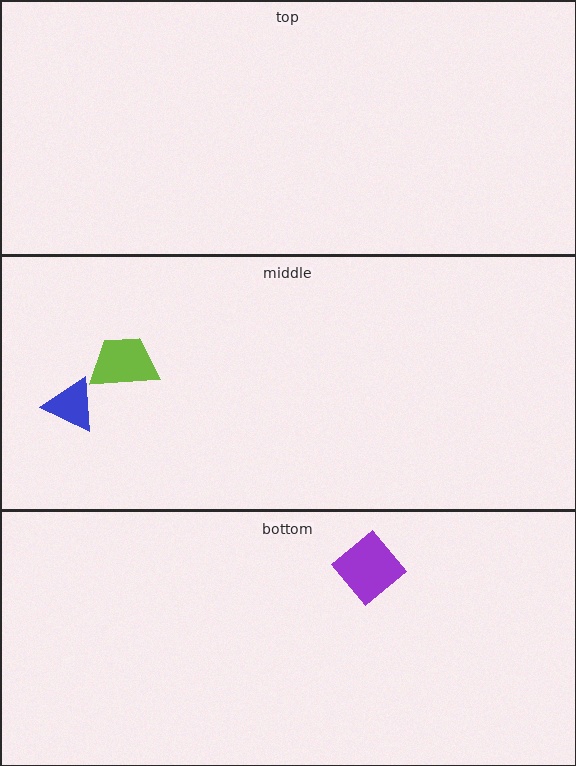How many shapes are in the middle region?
2.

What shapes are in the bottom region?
The purple diamond.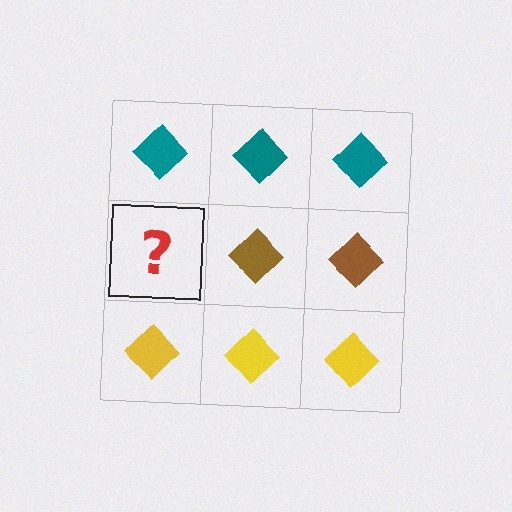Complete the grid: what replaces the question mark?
The question mark should be replaced with a brown diamond.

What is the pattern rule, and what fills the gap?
The rule is that each row has a consistent color. The gap should be filled with a brown diamond.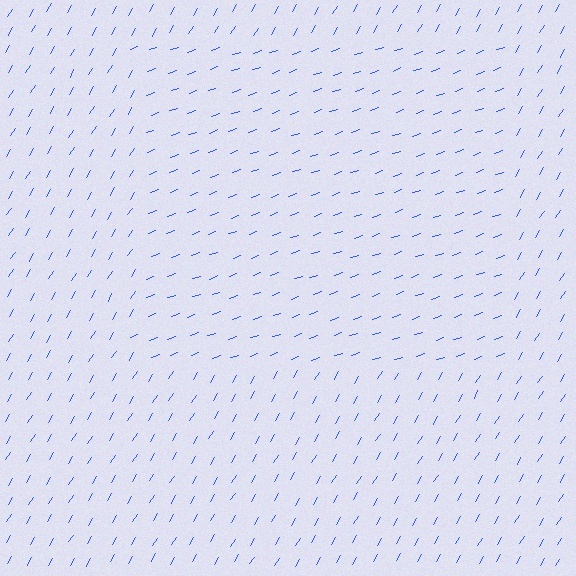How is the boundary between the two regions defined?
The boundary is defined purely by a change in line orientation (approximately 39 degrees difference). All lines are the same color and thickness.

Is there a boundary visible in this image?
Yes, there is a texture boundary formed by a change in line orientation.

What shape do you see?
I see a rectangle.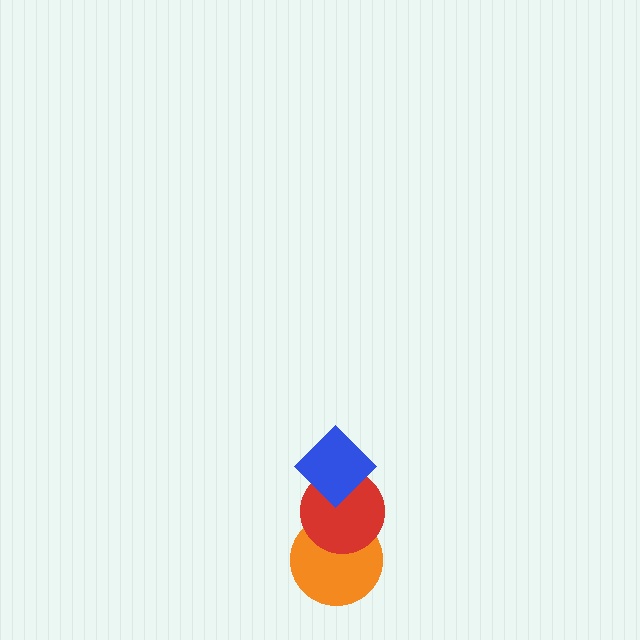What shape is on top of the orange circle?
The red circle is on top of the orange circle.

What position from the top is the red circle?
The red circle is 2nd from the top.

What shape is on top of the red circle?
The blue diamond is on top of the red circle.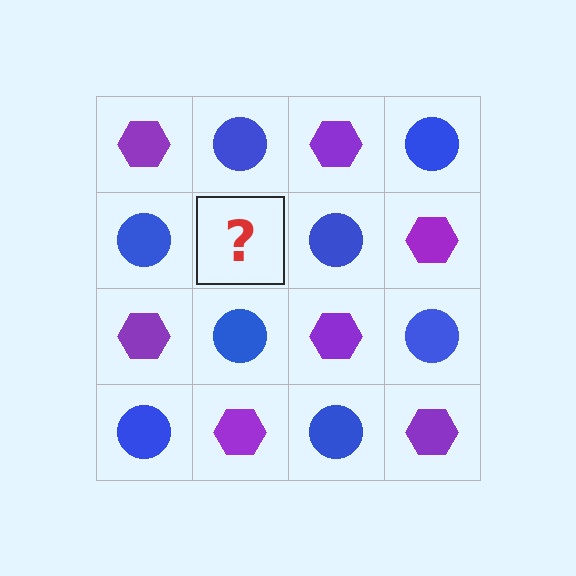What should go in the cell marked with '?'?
The missing cell should contain a purple hexagon.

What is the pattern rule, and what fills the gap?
The rule is that it alternates purple hexagon and blue circle in a checkerboard pattern. The gap should be filled with a purple hexagon.